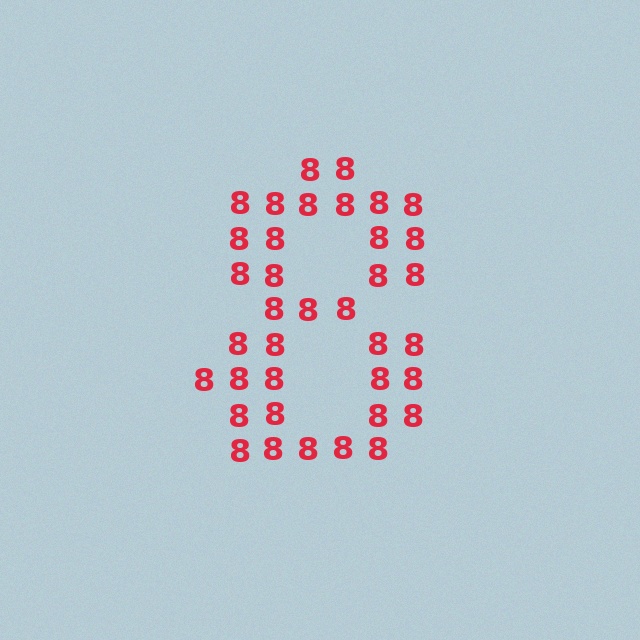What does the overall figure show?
The overall figure shows the digit 8.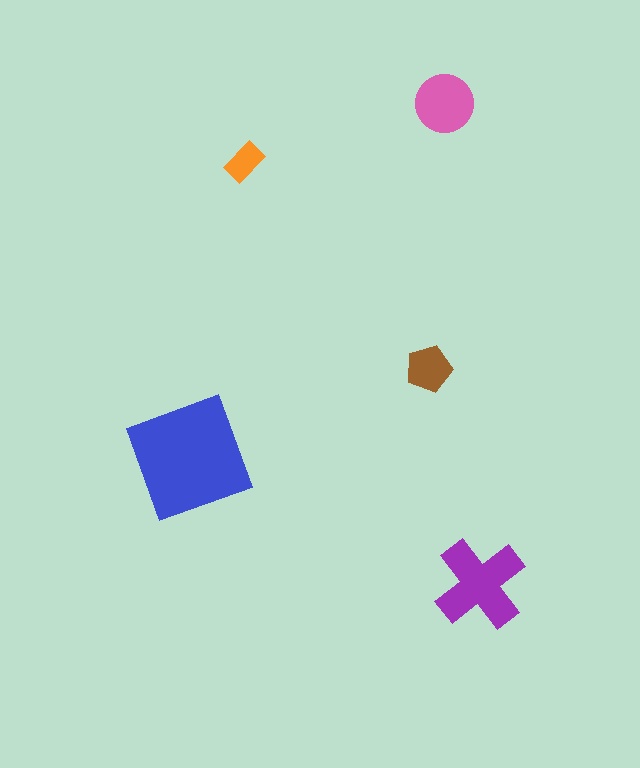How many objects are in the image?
There are 5 objects in the image.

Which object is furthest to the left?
The blue square is leftmost.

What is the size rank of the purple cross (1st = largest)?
2nd.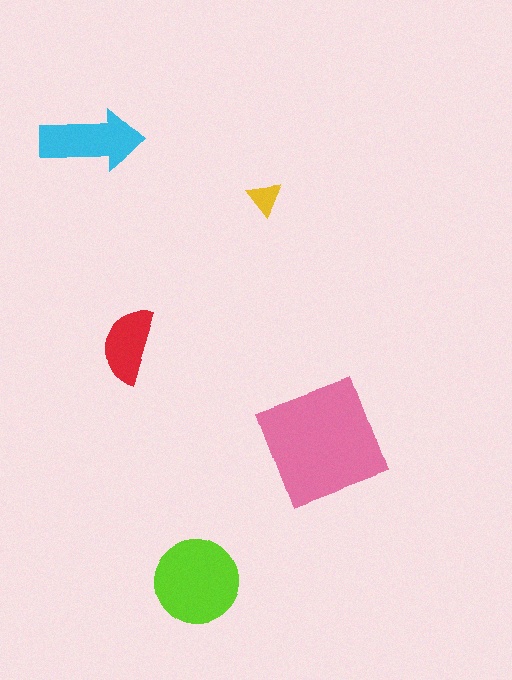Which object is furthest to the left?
The cyan arrow is leftmost.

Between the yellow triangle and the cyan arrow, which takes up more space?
The cyan arrow.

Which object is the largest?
The pink square.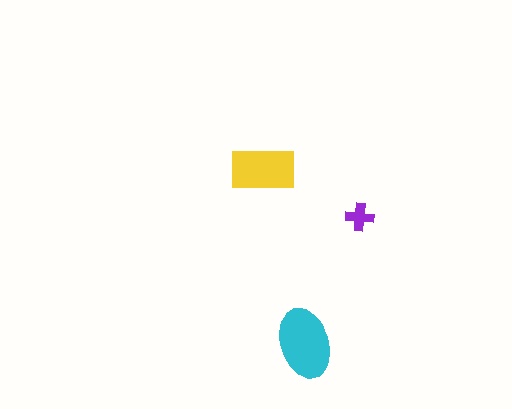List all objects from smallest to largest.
The purple cross, the yellow rectangle, the cyan ellipse.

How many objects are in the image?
There are 3 objects in the image.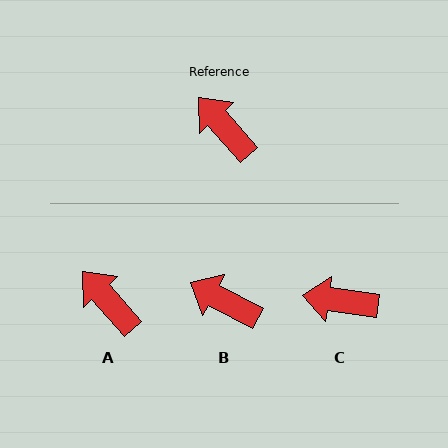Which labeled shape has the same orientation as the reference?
A.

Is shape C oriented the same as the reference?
No, it is off by about 41 degrees.